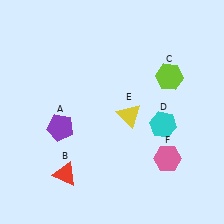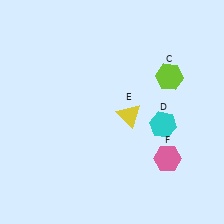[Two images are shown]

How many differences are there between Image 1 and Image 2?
There are 2 differences between the two images.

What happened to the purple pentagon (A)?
The purple pentagon (A) was removed in Image 2. It was in the bottom-left area of Image 1.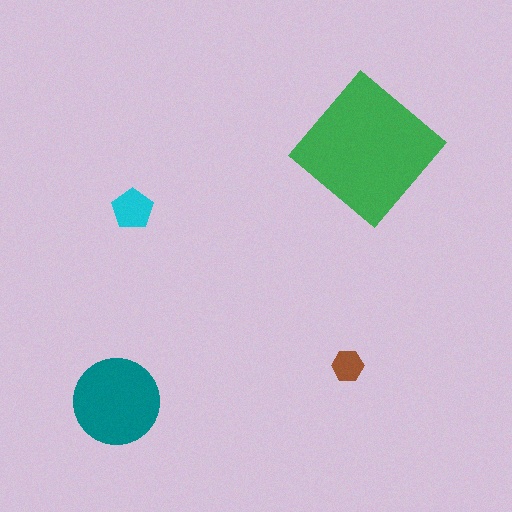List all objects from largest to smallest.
The green diamond, the teal circle, the cyan pentagon, the brown hexagon.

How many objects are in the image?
There are 4 objects in the image.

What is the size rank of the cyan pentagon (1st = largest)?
3rd.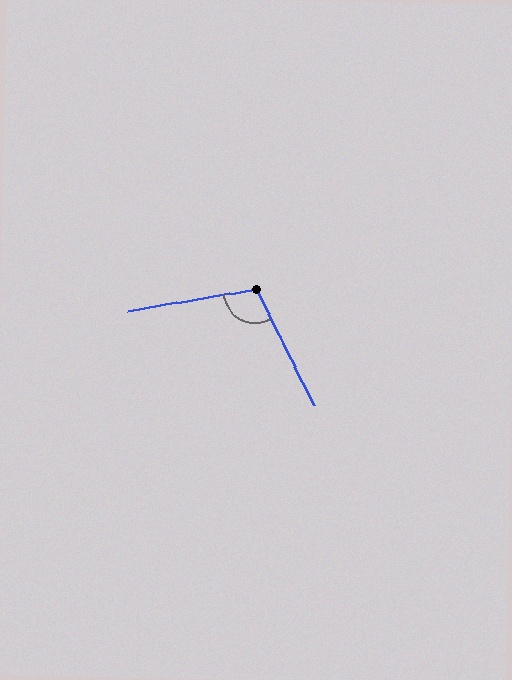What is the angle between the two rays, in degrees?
Approximately 107 degrees.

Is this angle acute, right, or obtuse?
It is obtuse.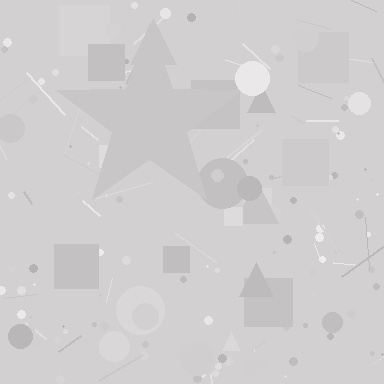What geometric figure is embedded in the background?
A star is embedded in the background.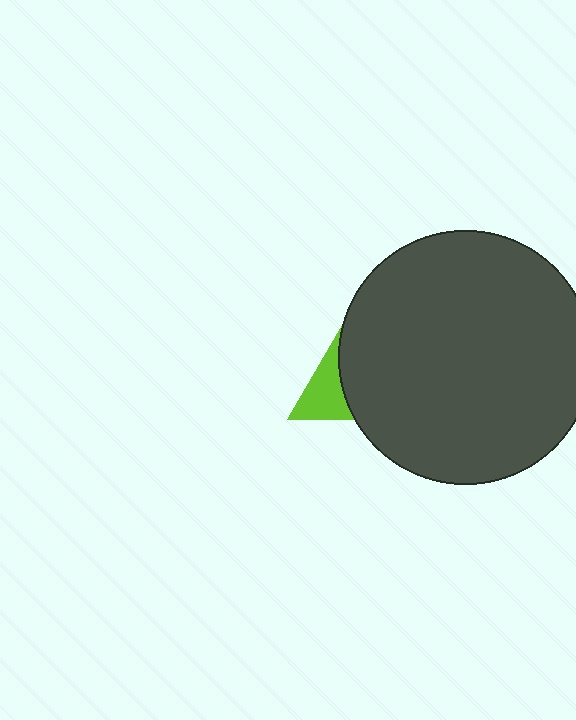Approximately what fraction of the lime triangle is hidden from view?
Roughly 64% of the lime triangle is hidden behind the dark gray circle.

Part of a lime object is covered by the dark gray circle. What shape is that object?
It is a triangle.